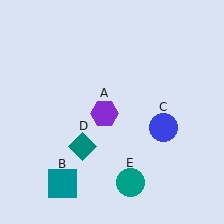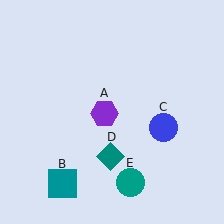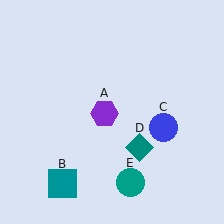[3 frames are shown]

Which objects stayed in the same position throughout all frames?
Purple hexagon (object A) and teal square (object B) and blue circle (object C) and teal circle (object E) remained stationary.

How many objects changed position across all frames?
1 object changed position: teal diamond (object D).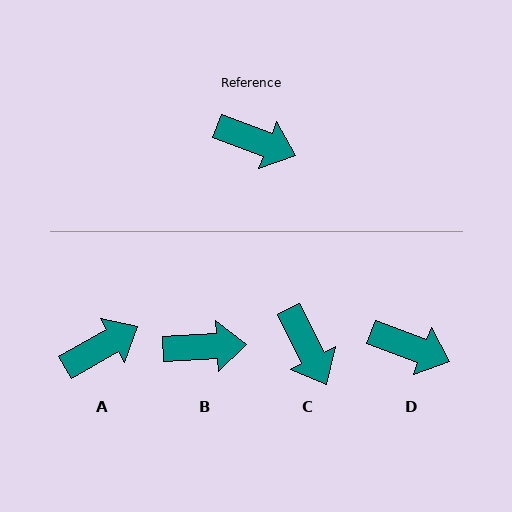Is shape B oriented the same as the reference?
No, it is off by about 23 degrees.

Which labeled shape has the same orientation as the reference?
D.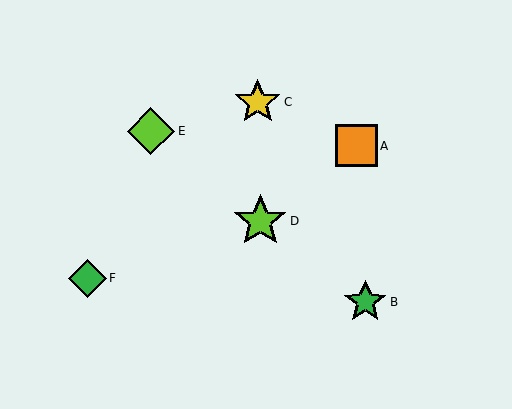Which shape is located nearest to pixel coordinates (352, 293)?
The green star (labeled B) at (365, 302) is nearest to that location.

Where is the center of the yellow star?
The center of the yellow star is at (258, 102).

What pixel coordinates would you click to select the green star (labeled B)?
Click at (365, 302) to select the green star B.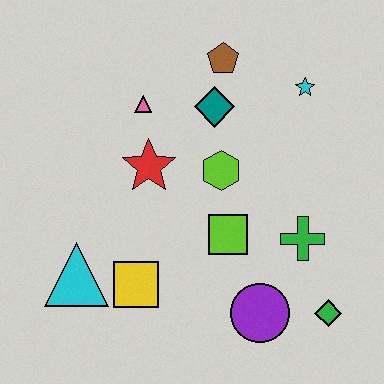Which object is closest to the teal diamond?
The brown pentagon is closest to the teal diamond.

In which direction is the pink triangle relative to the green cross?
The pink triangle is to the left of the green cross.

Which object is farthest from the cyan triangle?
The cyan star is farthest from the cyan triangle.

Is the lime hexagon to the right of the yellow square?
Yes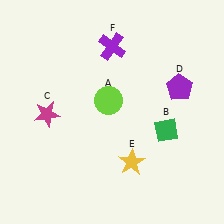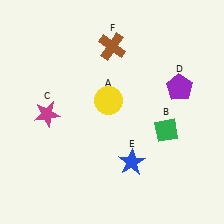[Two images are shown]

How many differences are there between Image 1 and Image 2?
There are 3 differences between the two images.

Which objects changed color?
A changed from lime to yellow. E changed from yellow to blue. F changed from purple to brown.